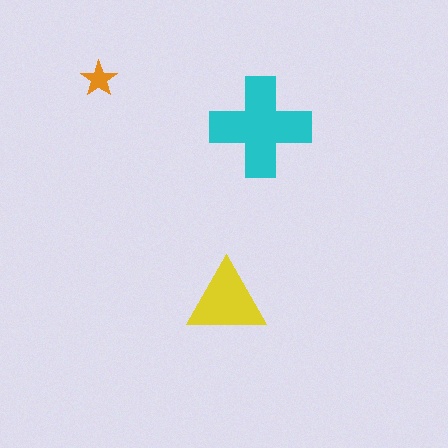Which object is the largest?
The cyan cross.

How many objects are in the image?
There are 3 objects in the image.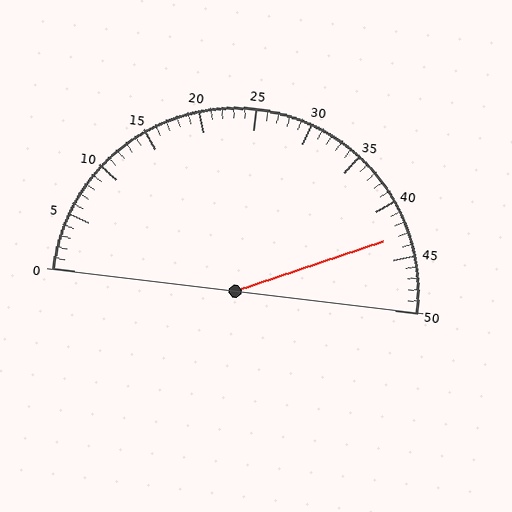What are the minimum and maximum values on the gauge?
The gauge ranges from 0 to 50.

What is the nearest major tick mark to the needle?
The nearest major tick mark is 45.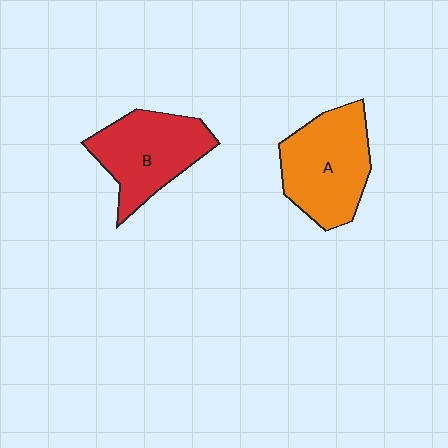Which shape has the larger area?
Shape A (orange).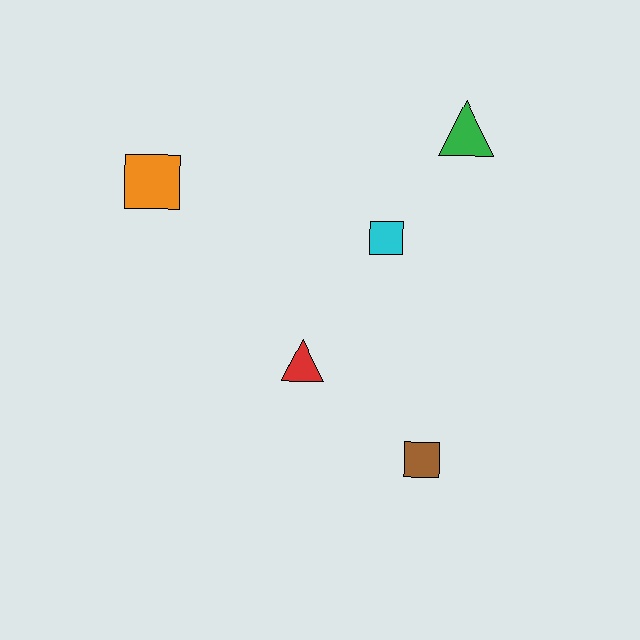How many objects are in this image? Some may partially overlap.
There are 5 objects.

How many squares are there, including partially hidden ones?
There are 3 squares.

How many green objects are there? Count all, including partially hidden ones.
There is 1 green object.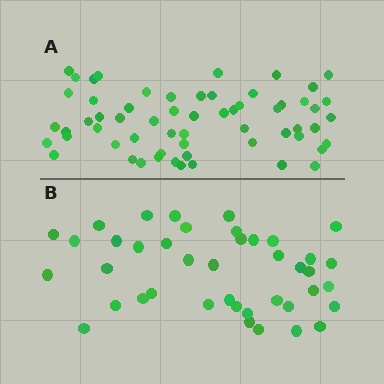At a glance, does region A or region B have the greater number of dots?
Region A (the top region) has more dots.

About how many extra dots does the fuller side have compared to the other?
Region A has approximately 20 more dots than region B.